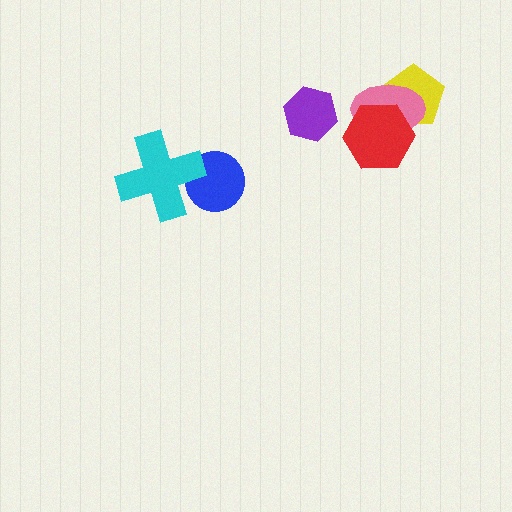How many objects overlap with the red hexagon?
2 objects overlap with the red hexagon.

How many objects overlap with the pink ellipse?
2 objects overlap with the pink ellipse.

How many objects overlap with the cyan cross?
1 object overlaps with the cyan cross.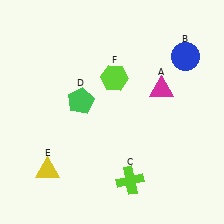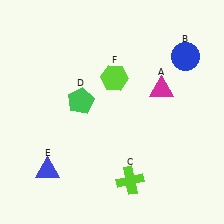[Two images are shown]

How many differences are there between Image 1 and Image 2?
There is 1 difference between the two images.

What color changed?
The triangle (E) changed from yellow in Image 1 to blue in Image 2.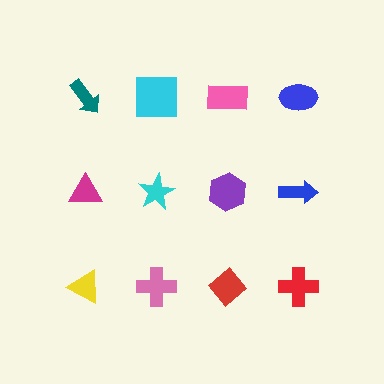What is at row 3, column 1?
A yellow triangle.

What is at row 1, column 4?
A blue ellipse.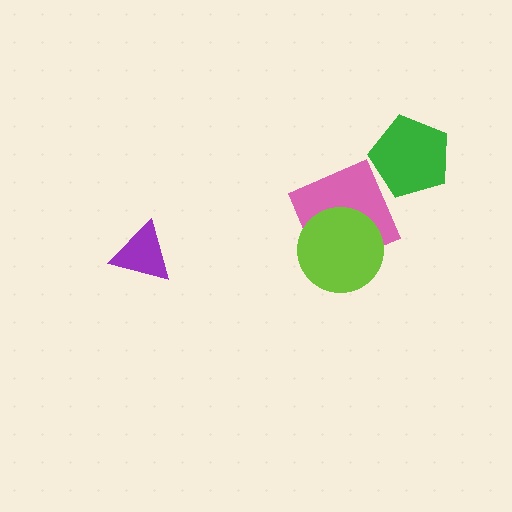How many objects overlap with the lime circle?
1 object overlaps with the lime circle.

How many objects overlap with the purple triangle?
0 objects overlap with the purple triangle.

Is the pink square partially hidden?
Yes, it is partially covered by another shape.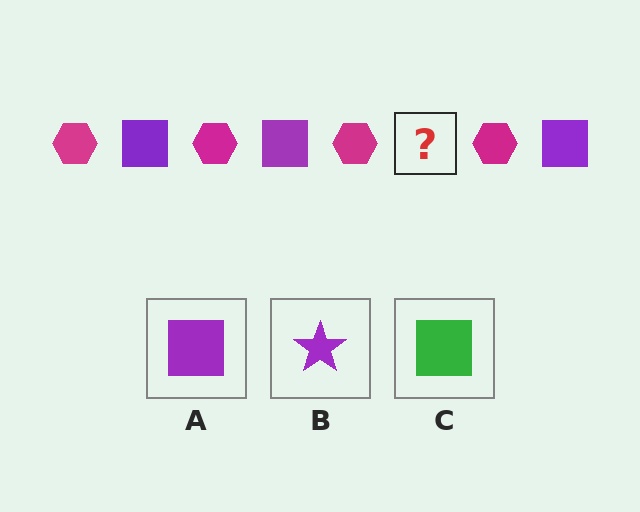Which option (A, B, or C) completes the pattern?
A.